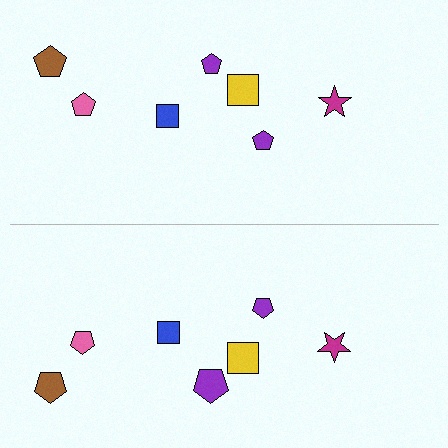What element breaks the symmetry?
The purple pentagon on the bottom side has a different size than its mirror counterpart.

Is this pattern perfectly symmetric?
No, the pattern is not perfectly symmetric. The purple pentagon on the bottom side has a different size than its mirror counterpart.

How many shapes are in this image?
There are 14 shapes in this image.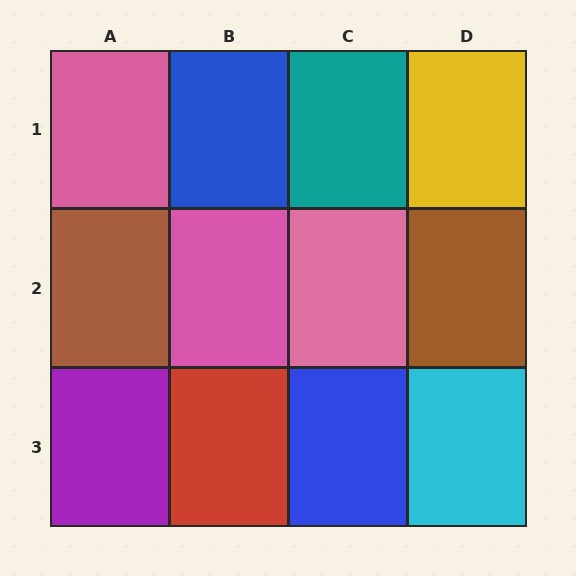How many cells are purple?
1 cell is purple.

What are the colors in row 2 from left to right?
Brown, pink, pink, brown.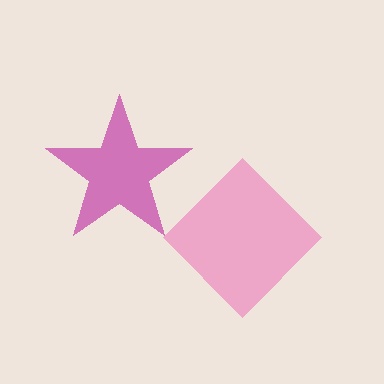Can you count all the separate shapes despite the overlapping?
Yes, there are 2 separate shapes.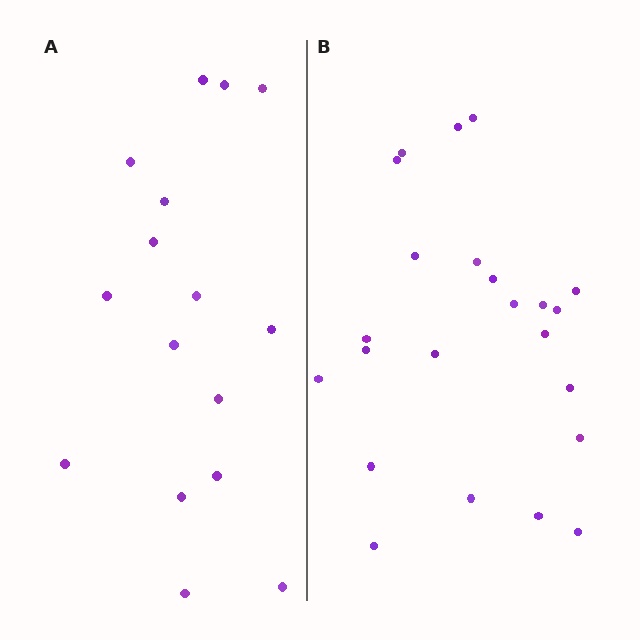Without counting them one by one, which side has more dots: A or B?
Region B (the right region) has more dots.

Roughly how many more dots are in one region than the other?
Region B has roughly 8 or so more dots than region A.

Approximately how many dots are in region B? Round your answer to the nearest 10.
About 20 dots. (The exact count is 23, which rounds to 20.)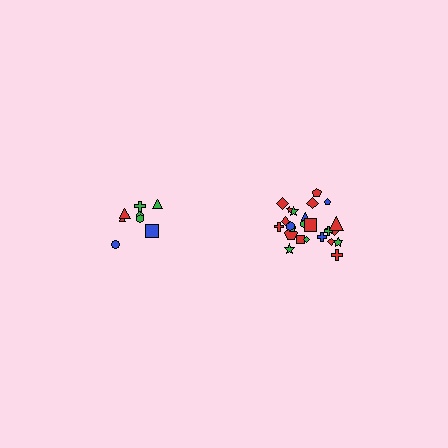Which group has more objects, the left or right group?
The right group.